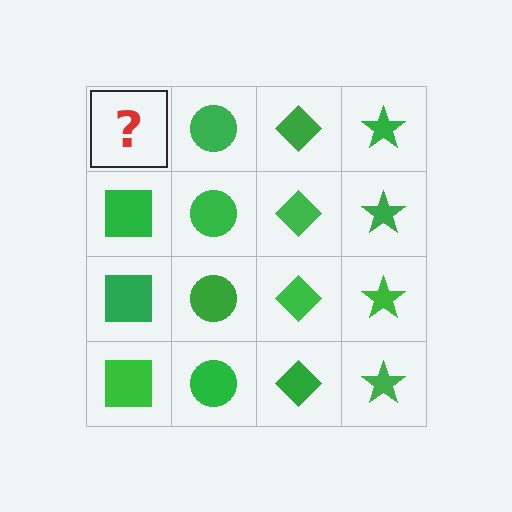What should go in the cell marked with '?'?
The missing cell should contain a green square.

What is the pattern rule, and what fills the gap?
The rule is that each column has a consistent shape. The gap should be filled with a green square.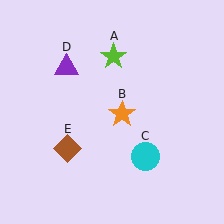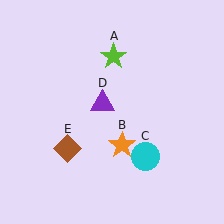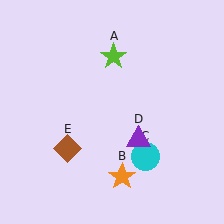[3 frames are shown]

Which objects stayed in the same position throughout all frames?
Lime star (object A) and cyan circle (object C) and brown diamond (object E) remained stationary.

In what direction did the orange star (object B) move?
The orange star (object B) moved down.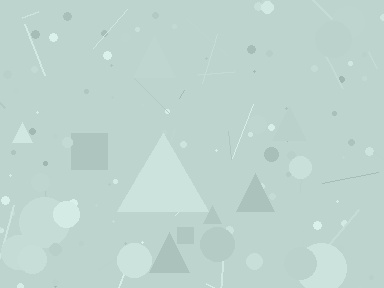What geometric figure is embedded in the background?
A triangle is embedded in the background.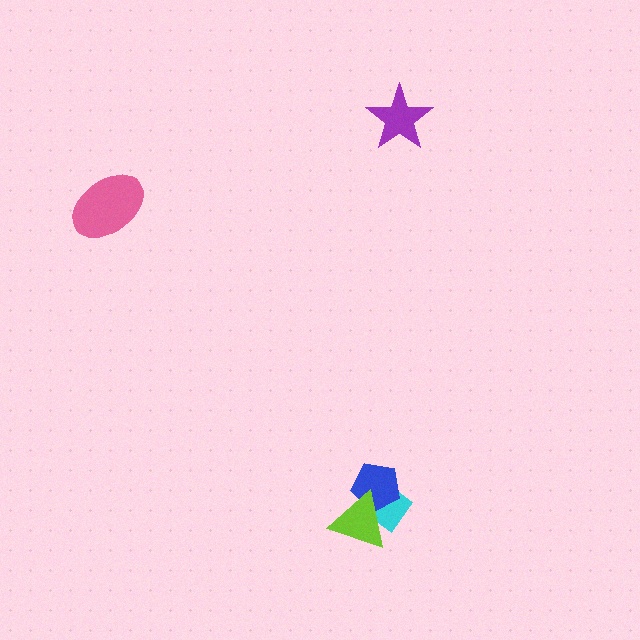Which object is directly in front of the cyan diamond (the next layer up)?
The blue pentagon is directly in front of the cyan diamond.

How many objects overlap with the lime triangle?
2 objects overlap with the lime triangle.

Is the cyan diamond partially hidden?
Yes, it is partially covered by another shape.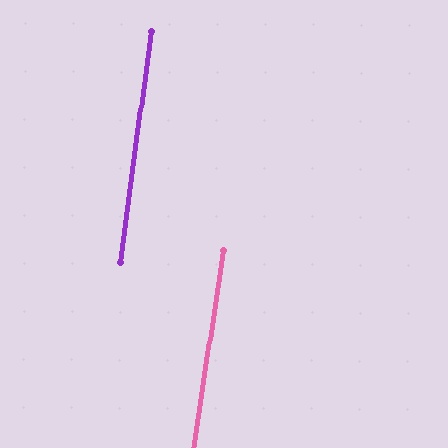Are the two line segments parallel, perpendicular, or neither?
Parallel — their directions differ by only 0.7°.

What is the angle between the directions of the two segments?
Approximately 1 degree.